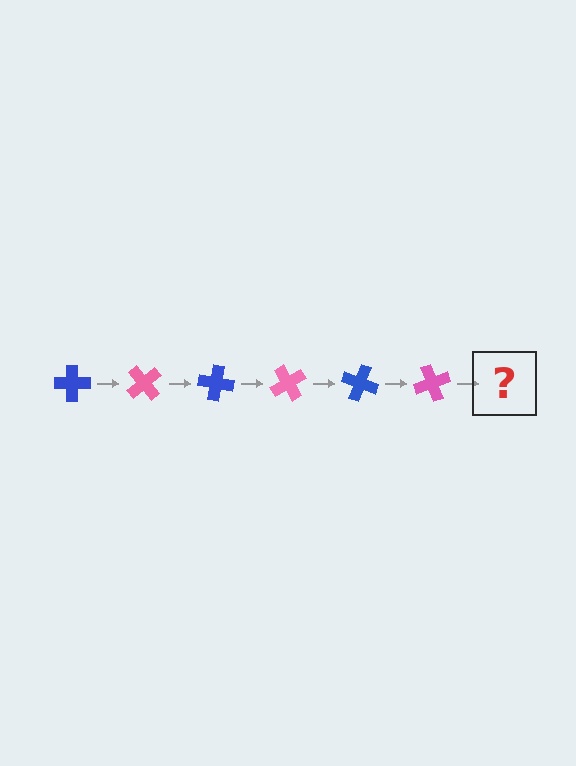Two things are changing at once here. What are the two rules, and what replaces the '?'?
The two rules are that it rotates 50 degrees each step and the color cycles through blue and pink. The '?' should be a blue cross, rotated 300 degrees from the start.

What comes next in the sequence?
The next element should be a blue cross, rotated 300 degrees from the start.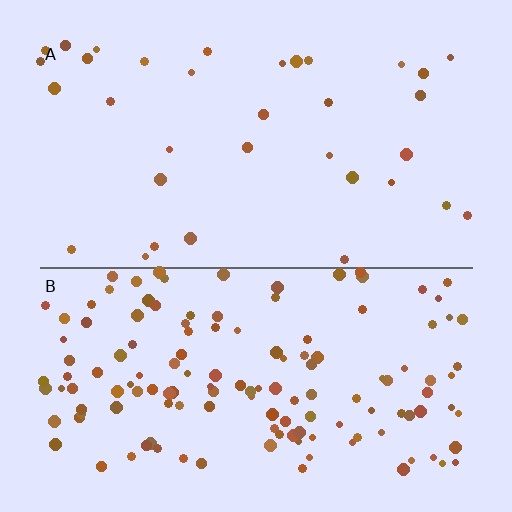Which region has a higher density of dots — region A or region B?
B (the bottom).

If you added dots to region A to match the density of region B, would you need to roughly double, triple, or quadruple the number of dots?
Approximately quadruple.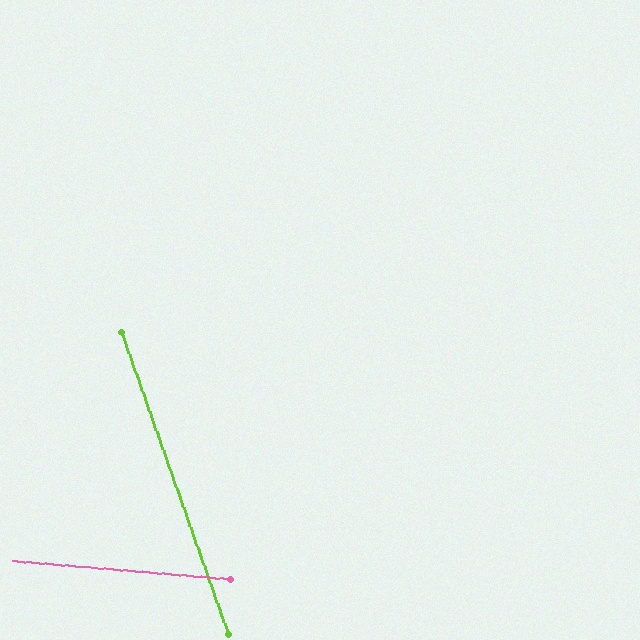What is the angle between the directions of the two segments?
Approximately 66 degrees.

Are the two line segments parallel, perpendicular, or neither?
Neither parallel nor perpendicular — they differ by about 66°.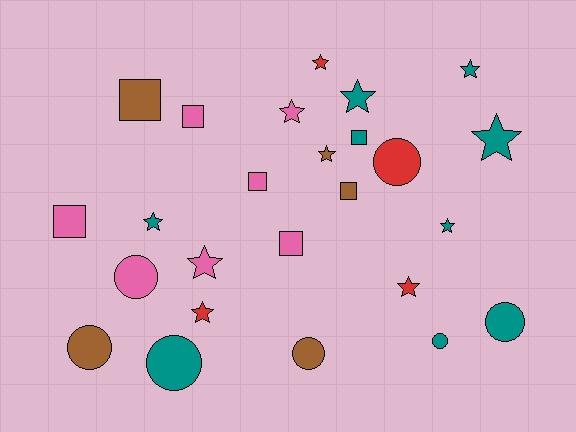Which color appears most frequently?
Teal, with 9 objects.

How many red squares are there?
There are no red squares.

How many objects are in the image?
There are 25 objects.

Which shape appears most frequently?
Star, with 11 objects.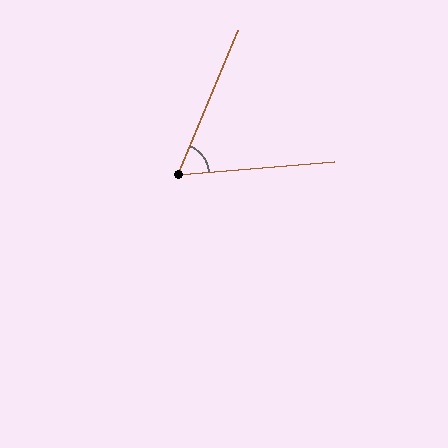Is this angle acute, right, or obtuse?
It is acute.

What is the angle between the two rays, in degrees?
Approximately 62 degrees.